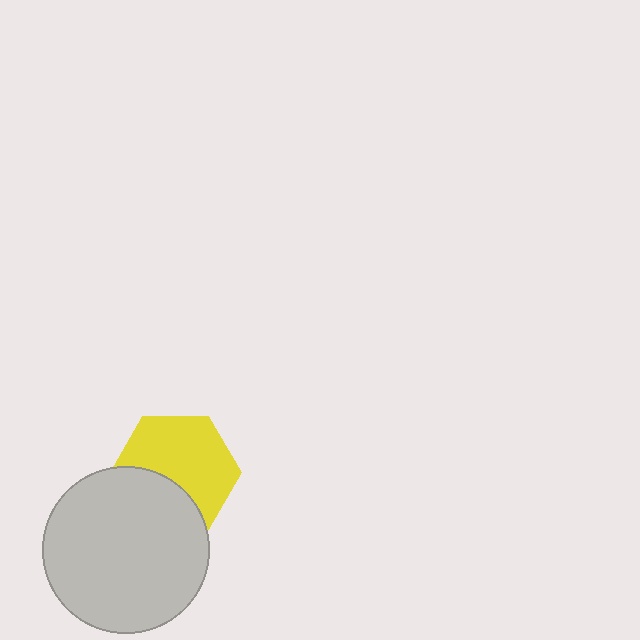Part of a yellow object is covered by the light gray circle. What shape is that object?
It is a hexagon.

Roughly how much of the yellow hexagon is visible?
Most of it is visible (roughly 65%).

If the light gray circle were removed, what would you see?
You would see the complete yellow hexagon.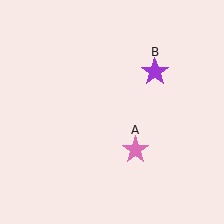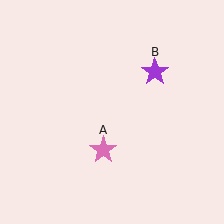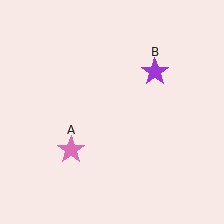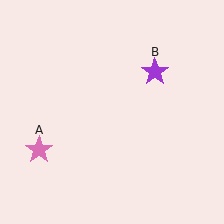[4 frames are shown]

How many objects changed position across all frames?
1 object changed position: pink star (object A).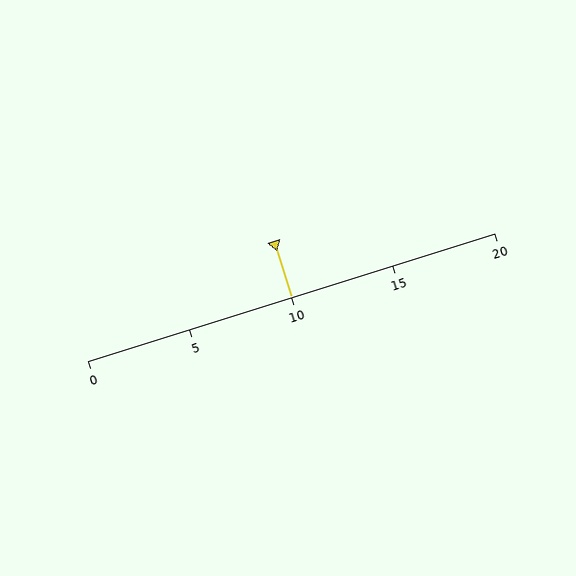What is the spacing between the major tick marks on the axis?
The major ticks are spaced 5 apart.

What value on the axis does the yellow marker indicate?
The marker indicates approximately 10.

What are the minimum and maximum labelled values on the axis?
The axis runs from 0 to 20.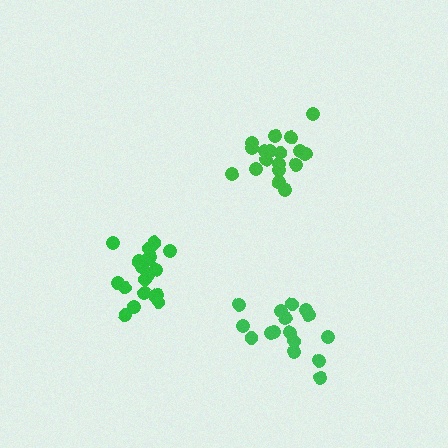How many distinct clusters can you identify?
There are 3 distinct clusters.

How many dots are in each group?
Group 1: 18 dots, Group 2: 16 dots, Group 3: 19 dots (53 total).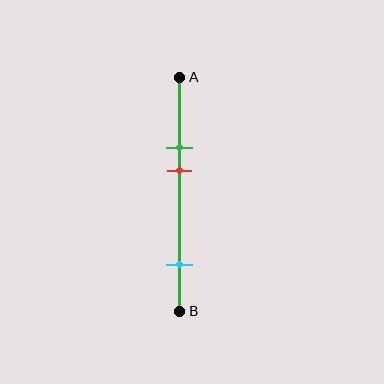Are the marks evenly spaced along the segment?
No, the marks are not evenly spaced.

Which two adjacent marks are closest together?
The green and red marks are the closest adjacent pair.